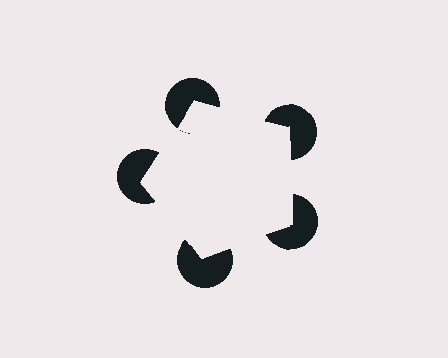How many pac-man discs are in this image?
There are 5 — one at each vertex of the illusory pentagon.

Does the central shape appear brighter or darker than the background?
It typically appears slightly brighter than the background, even though no actual brightness change is drawn.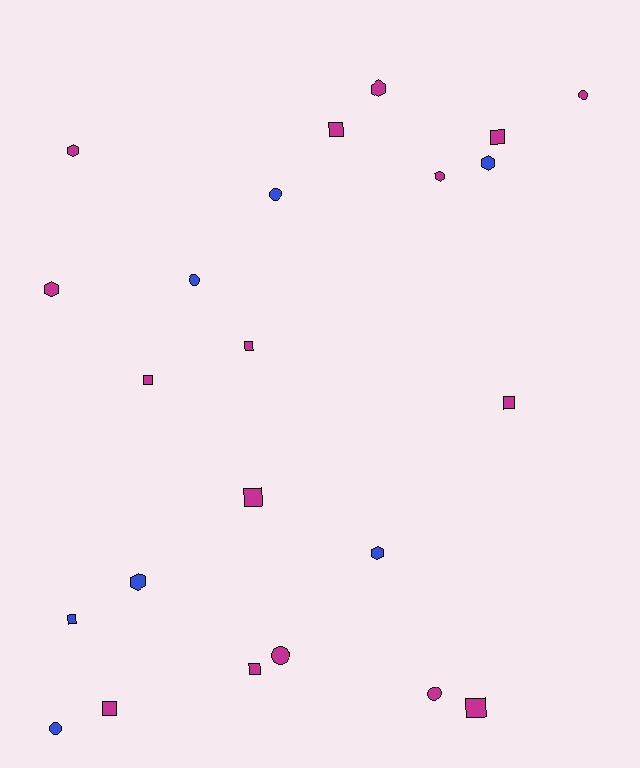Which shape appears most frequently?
Square, with 10 objects.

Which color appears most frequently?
Magenta, with 16 objects.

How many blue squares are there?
There is 1 blue square.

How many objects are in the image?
There are 23 objects.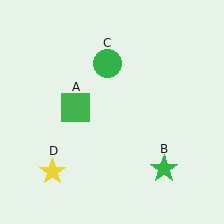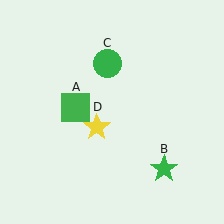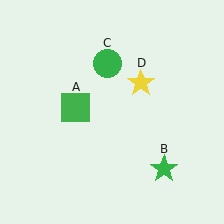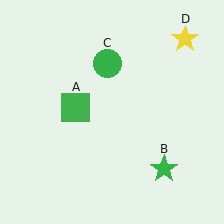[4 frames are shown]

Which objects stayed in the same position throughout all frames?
Green square (object A) and green star (object B) and green circle (object C) remained stationary.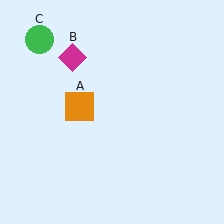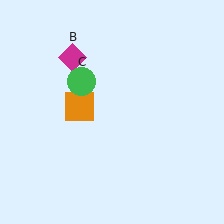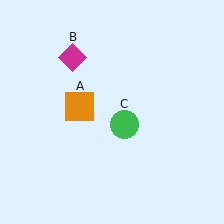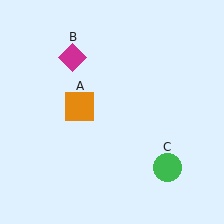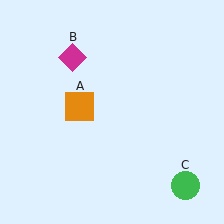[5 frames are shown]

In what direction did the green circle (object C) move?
The green circle (object C) moved down and to the right.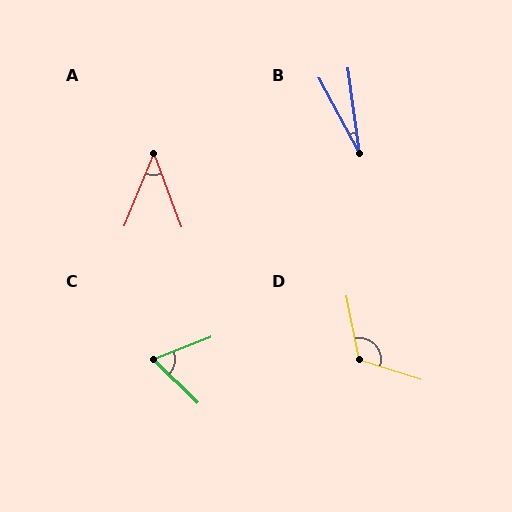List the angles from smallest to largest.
B (21°), A (43°), C (66°), D (118°).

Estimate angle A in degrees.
Approximately 43 degrees.